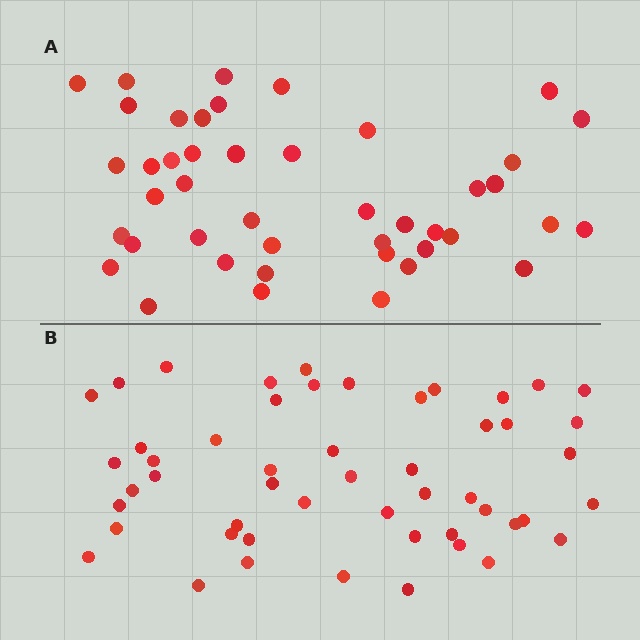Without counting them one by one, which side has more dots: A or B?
Region B (the bottom region) has more dots.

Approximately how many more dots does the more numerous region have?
Region B has roughly 8 or so more dots than region A.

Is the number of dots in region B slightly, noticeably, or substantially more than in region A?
Region B has only slightly more — the two regions are fairly close. The ratio is roughly 1.2 to 1.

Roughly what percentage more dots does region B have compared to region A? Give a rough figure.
About 15% more.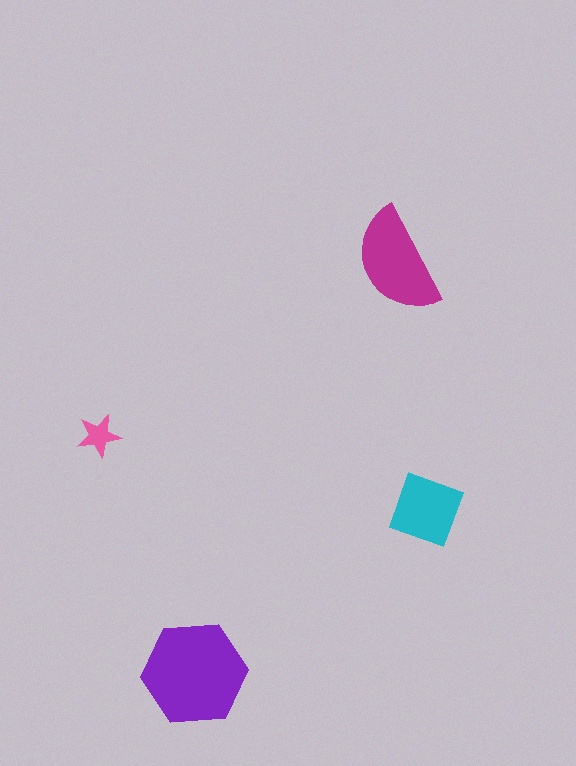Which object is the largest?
The purple hexagon.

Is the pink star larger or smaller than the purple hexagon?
Smaller.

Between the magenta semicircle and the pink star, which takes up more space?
The magenta semicircle.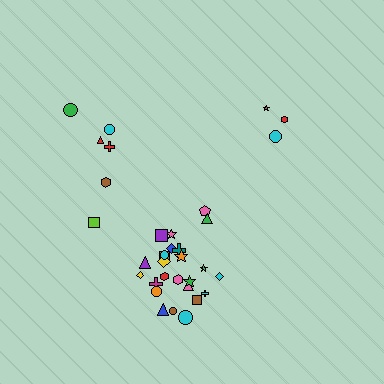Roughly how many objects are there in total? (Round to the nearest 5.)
Roughly 35 objects in total.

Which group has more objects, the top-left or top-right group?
The top-left group.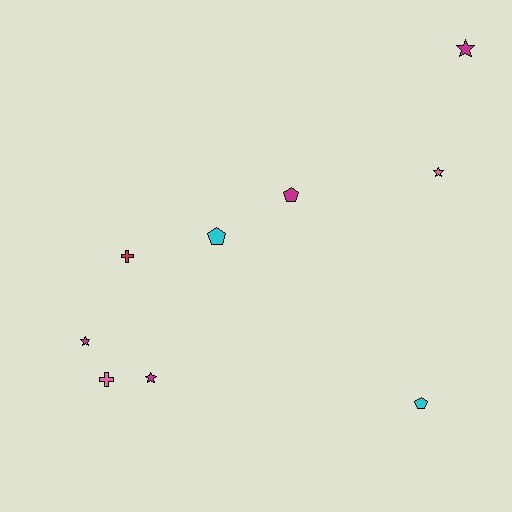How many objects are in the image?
There are 9 objects.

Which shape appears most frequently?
Star, with 4 objects.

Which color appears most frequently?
Magenta, with 4 objects.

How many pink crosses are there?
There is 1 pink cross.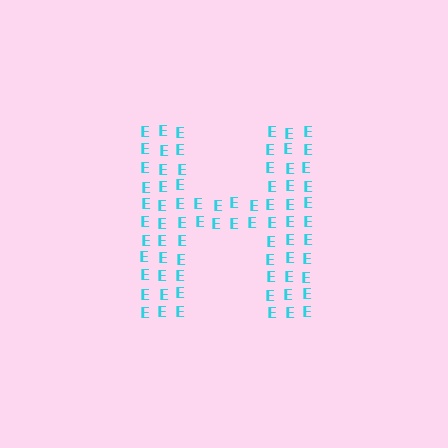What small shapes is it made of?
It is made of small letter E's.